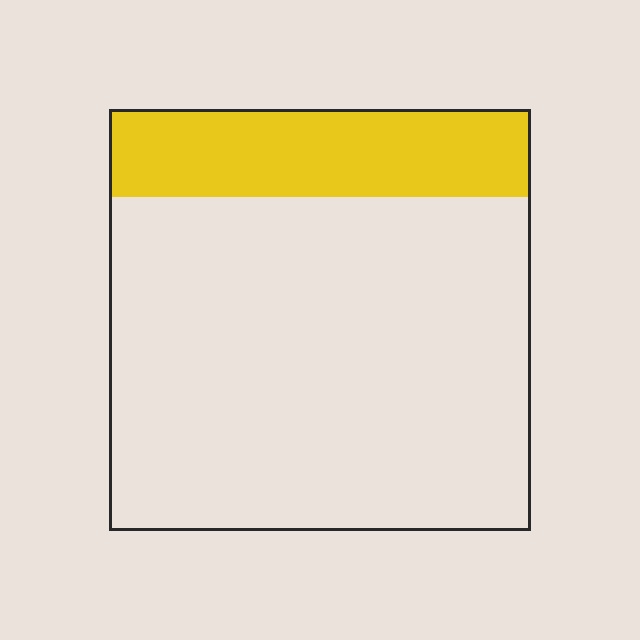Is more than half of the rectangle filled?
No.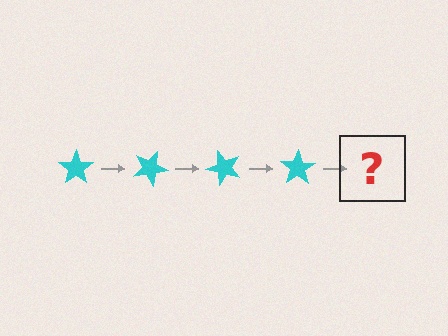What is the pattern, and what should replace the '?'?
The pattern is that the star rotates 25 degrees each step. The '?' should be a cyan star rotated 100 degrees.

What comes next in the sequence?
The next element should be a cyan star rotated 100 degrees.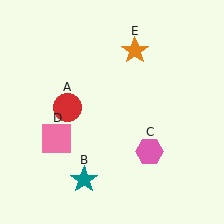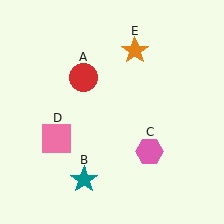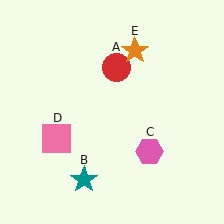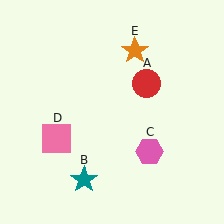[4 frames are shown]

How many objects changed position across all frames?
1 object changed position: red circle (object A).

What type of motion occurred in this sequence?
The red circle (object A) rotated clockwise around the center of the scene.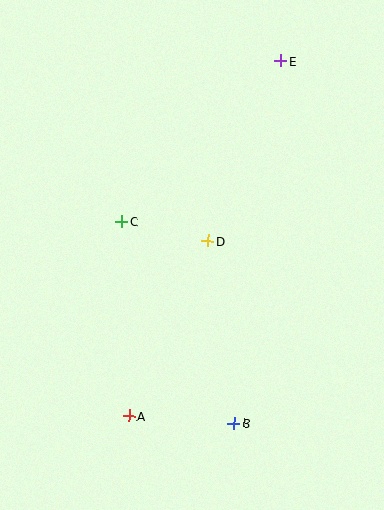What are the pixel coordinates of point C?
Point C is at (121, 222).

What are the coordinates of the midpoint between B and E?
The midpoint between B and E is at (258, 242).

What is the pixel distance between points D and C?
The distance between D and C is 89 pixels.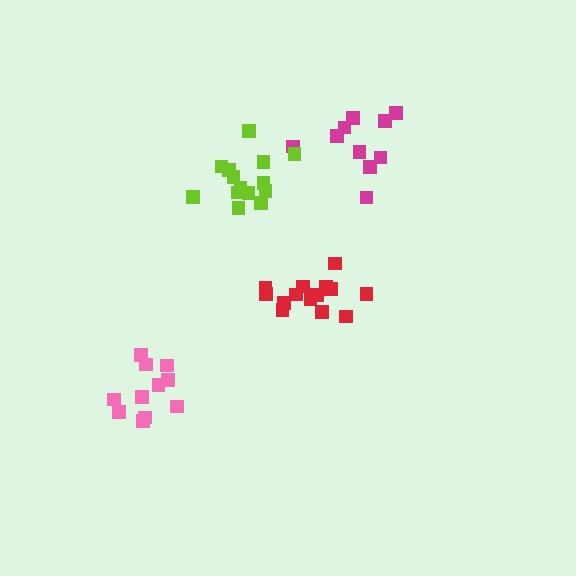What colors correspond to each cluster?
The clusters are colored: red, magenta, pink, lime.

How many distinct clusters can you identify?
There are 4 distinct clusters.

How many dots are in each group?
Group 1: 14 dots, Group 2: 10 dots, Group 3: 11 dots, Group 4: 14 dots (49 total).